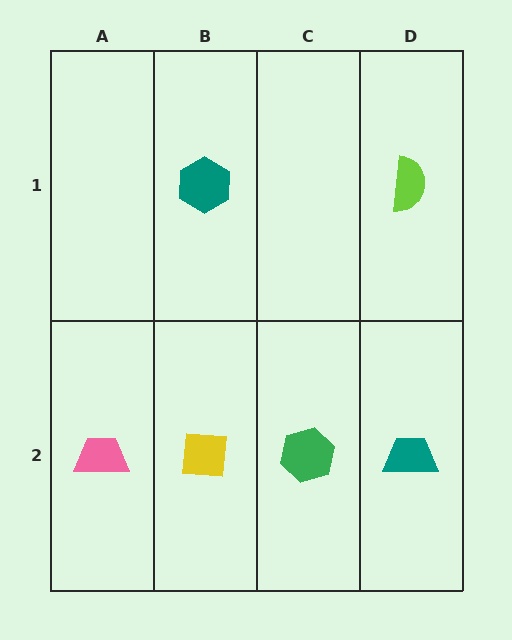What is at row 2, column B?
A yellow square.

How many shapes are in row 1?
2 shapes.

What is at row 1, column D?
A lime semicircle.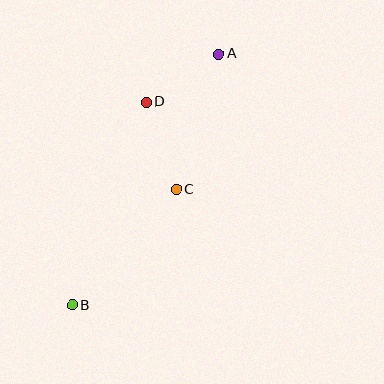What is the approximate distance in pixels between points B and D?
The distance between B and D is approximately 216 pixels.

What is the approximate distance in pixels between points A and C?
The distance between A and C is approximately 142 pixels.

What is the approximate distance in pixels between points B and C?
The distance between B and C is approximately 156 pixels.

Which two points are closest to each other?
Points A and D are closest to each other.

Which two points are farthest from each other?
Points A and B are farthest from each other.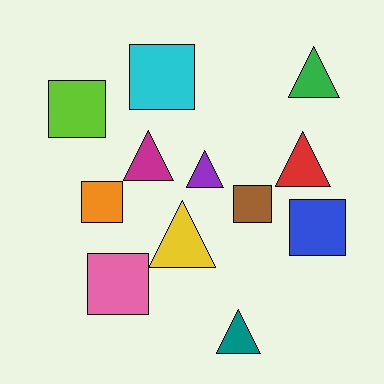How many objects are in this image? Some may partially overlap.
There are 12 objects.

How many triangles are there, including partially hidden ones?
There are 6 triangles.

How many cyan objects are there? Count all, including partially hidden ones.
There is 1 cyan object.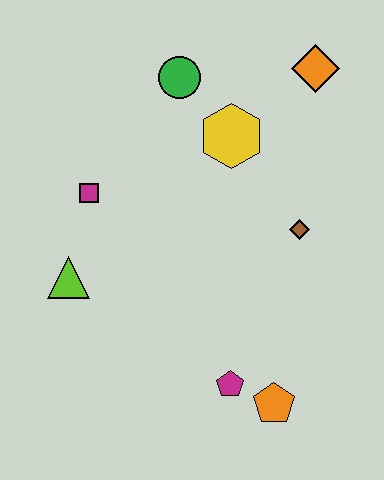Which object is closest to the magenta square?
The lime triangle is closest to the magenta square.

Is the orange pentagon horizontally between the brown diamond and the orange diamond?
No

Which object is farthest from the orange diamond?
The orange pentagon is farthest from the orange diamond.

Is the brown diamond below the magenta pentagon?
No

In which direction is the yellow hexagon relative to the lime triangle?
The yellow hexagon is to the right of the lime triangle.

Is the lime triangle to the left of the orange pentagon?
Yes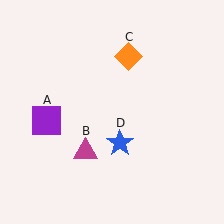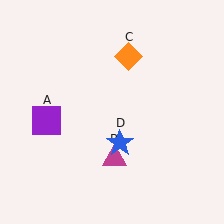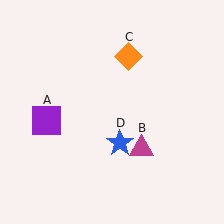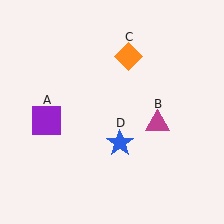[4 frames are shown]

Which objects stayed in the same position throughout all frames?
Purple square (object A) and orange diamond (object C) and blue star (object D) remained stationary.